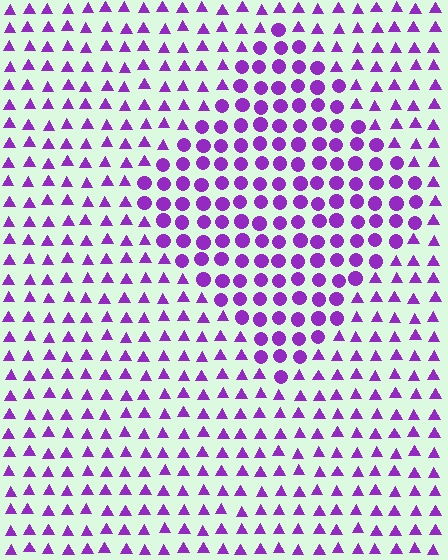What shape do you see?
I see a diamond.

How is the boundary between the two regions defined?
The boundary is defined by a change in element shape: circles inside vs. triangles outside. All elements share the same color and spacing.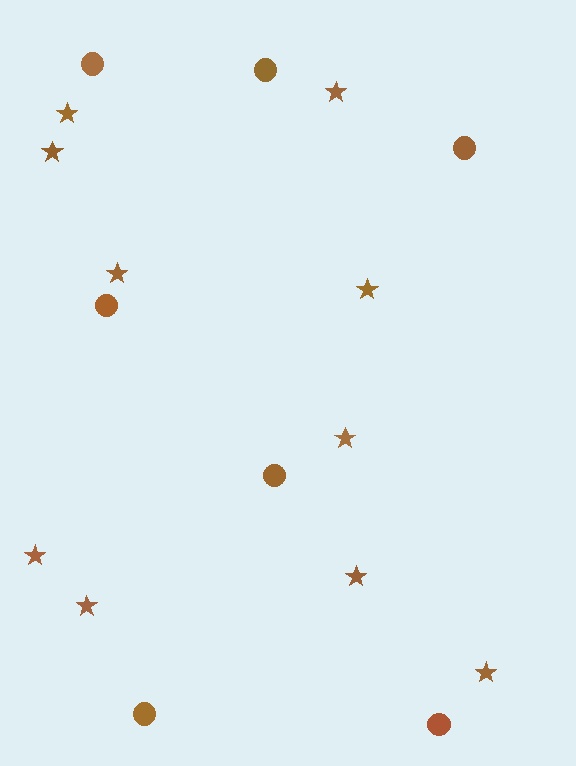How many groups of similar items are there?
There are 2 groups: one group of stars (10) and one group of circles (7).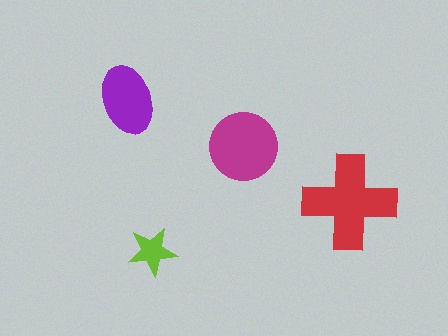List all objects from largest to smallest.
The red cross, the magenta circle, the purple ellipse, the lime star.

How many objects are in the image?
There are 4 objects in the image.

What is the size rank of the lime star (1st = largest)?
4th.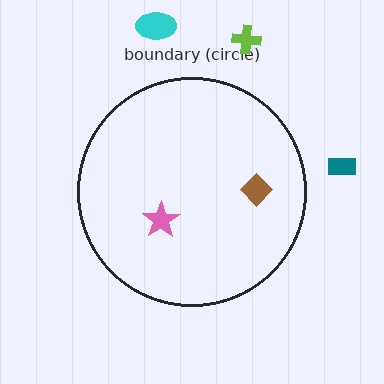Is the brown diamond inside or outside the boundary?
Inside.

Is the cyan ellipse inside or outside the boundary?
Outside.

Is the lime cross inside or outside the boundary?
Outside.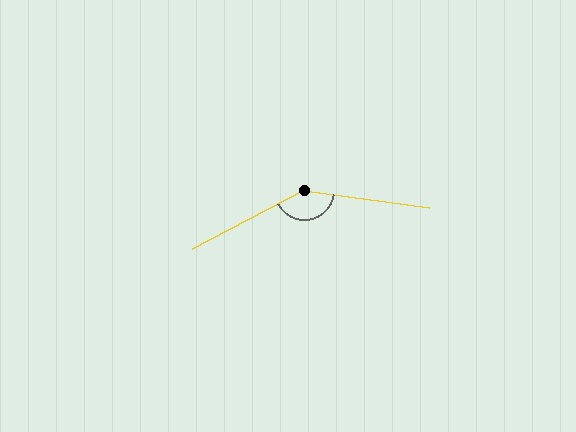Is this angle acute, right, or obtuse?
It is obtuse.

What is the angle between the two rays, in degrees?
Approximately 144 degrees.